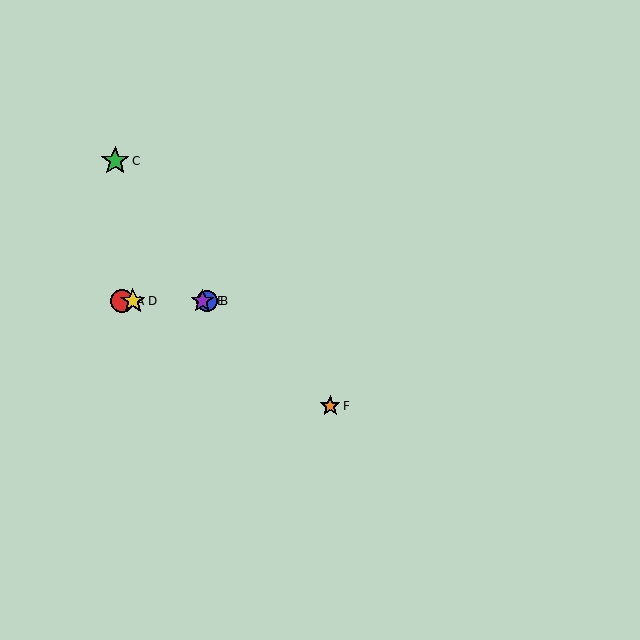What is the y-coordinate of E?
Object E is at y≈301.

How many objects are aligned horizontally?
4 objects (A, B, D, E) are aligned horizontally.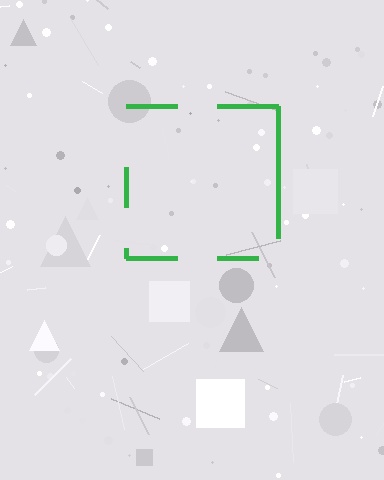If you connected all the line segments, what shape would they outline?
They would outline a square.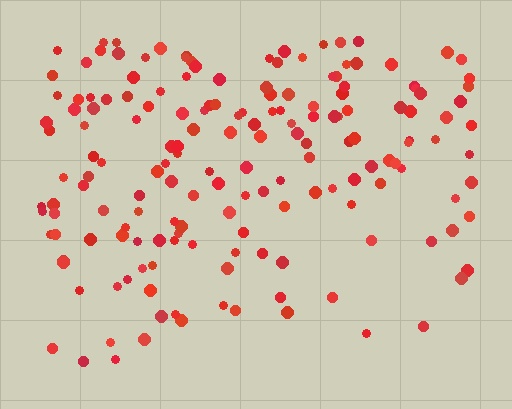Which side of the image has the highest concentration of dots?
The top.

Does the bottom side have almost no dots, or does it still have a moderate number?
Still a moderate number, just noticeably fewer than the top.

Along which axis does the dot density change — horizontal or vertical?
Vertical.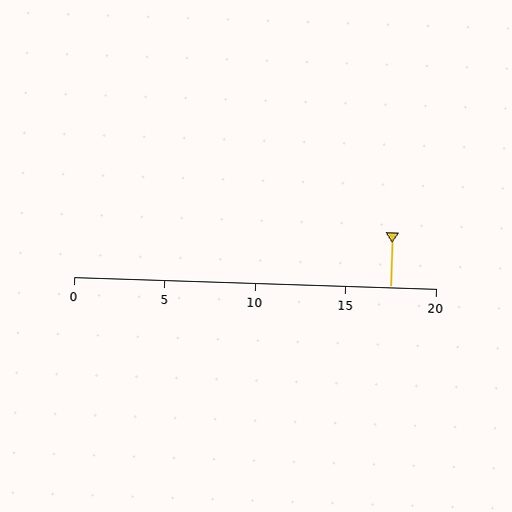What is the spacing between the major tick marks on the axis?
The major ticks are spaced 5 apart.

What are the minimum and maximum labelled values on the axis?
The axis runs from 0 to 20.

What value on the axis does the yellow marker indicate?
The marker indicates approximately 17.5.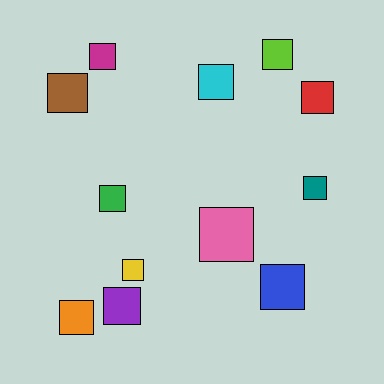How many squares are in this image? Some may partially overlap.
There are 12 squares.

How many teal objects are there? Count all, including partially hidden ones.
There is 1 teal object.